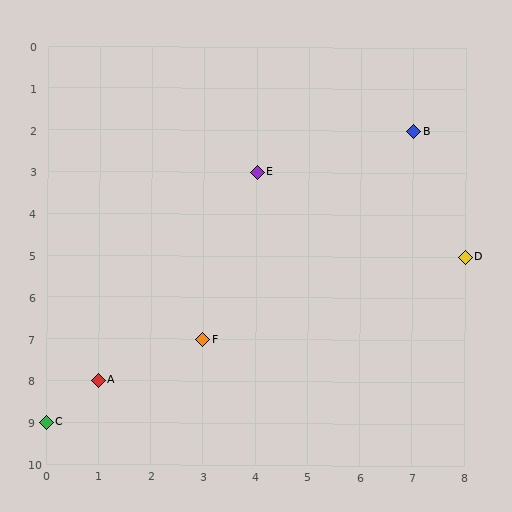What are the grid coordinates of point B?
Point B is at grid coordinates (7, 2).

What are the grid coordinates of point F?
Point F is at grid coordinates (3, 7).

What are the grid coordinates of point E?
Point E is at grid coordinates (4, 3).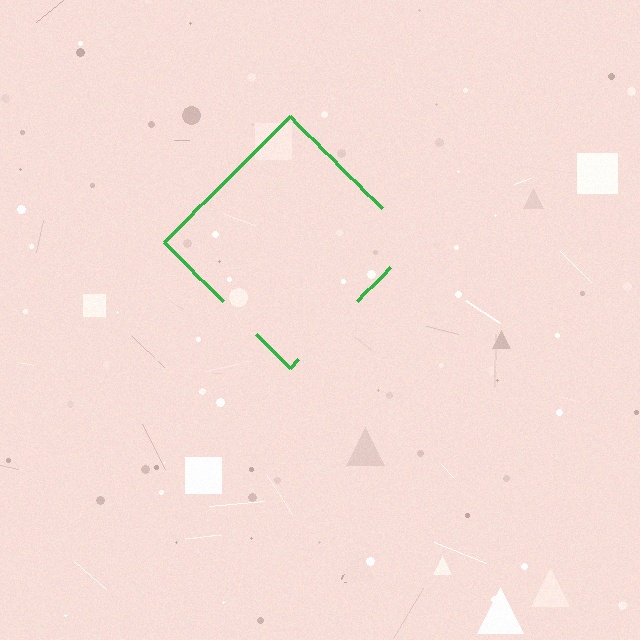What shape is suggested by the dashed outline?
The dashed outline suggests a diamond.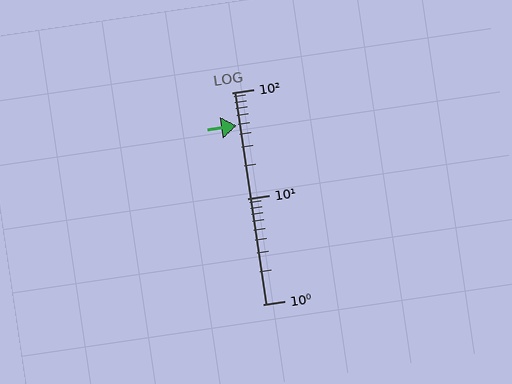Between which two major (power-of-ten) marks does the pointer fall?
The pointer is between 10 and 100.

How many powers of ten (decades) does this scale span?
The scale spans 2 decades, from 1 to 100.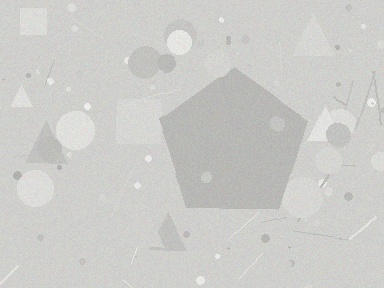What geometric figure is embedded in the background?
A pentagon is embedded in the background.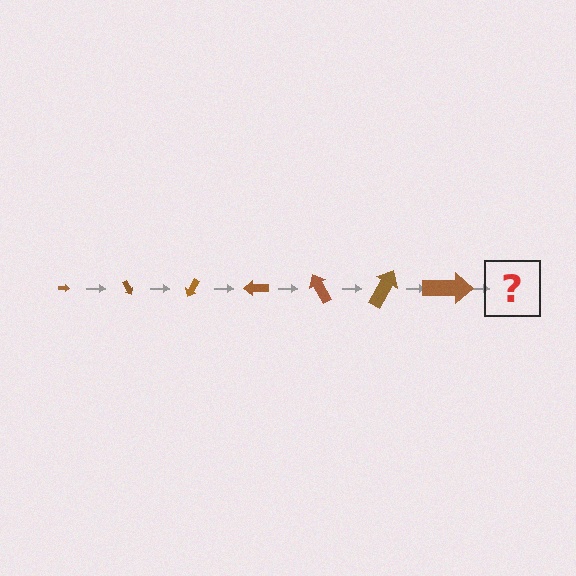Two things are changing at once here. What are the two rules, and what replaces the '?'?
The two rules are that the arrow grows larger each step and it rotates 60 degrees each step. The '?' should be an arrow, larger than the previous one and rotated 420 degrees from the start.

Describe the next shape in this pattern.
It should be an arrow, larger than the previous one and rotated 420 degrees from the start.